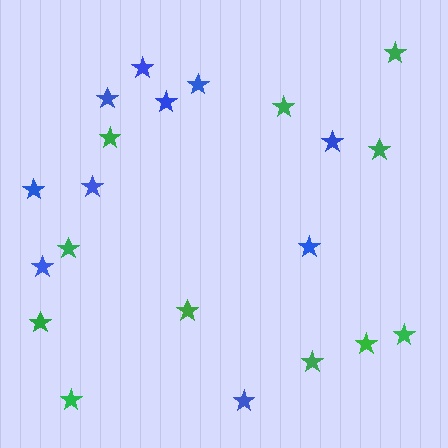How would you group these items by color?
There are 2 groups: one group of blue stars (10) and one group of green stars (11).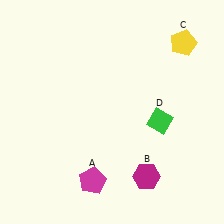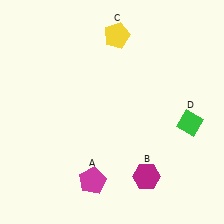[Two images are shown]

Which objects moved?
The objects that moved are: the yellow pentagon (C), the green diamond (D).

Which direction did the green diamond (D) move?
The green diamond (D) moved right.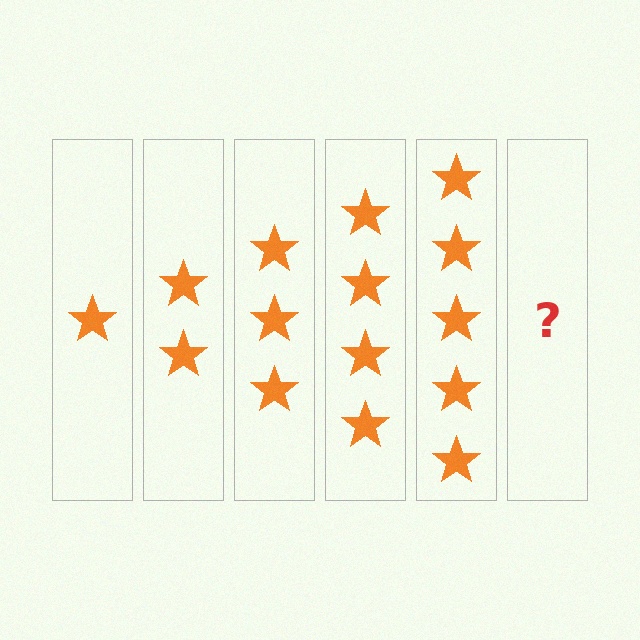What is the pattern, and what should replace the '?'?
The pattern is that each step adds one more star. The '?' should be 6 stars.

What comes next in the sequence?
The next element should be 6 stars.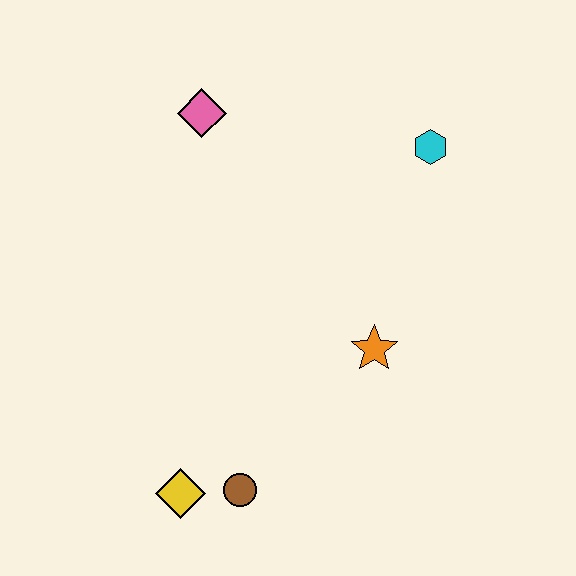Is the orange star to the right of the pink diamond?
Yes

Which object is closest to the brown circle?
The yellow diamond is closest to the brown circle.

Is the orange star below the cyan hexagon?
Yes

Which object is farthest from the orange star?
The pink diamond is farthest from the orange star.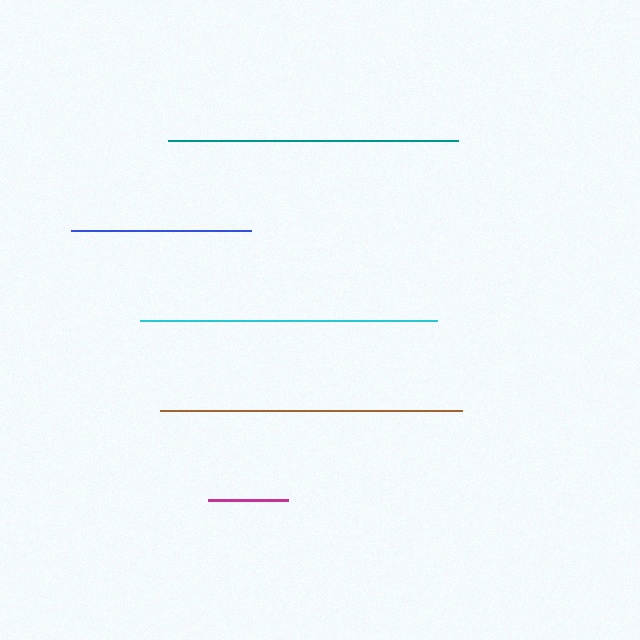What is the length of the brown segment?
The brown segment is approximately 303 pixels long.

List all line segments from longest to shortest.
From longest to shortest: brown, cyan, teal, blue, magenta.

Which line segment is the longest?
The brown line is the longest at approximately 303 pixels.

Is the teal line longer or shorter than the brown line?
The brown line is longer than the teal line.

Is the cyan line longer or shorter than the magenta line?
The cyan line is longer than the magenta line.